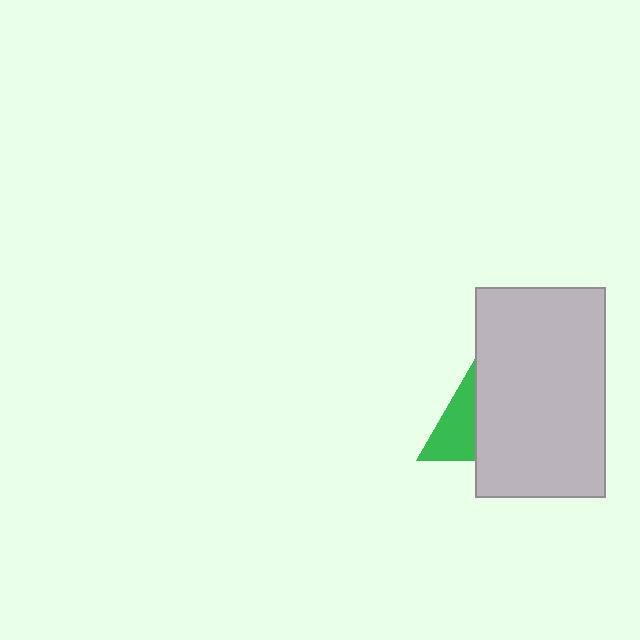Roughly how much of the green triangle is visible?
About half of it is visible (roughly 50%).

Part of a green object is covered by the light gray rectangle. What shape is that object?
It is a triangle.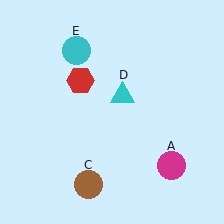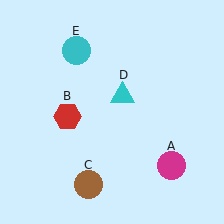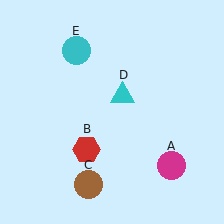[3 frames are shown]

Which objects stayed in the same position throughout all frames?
Magenta circle (object A) and brown circle (object C) and cyan triangle (object D) and cyan circle (object E) remained stationary.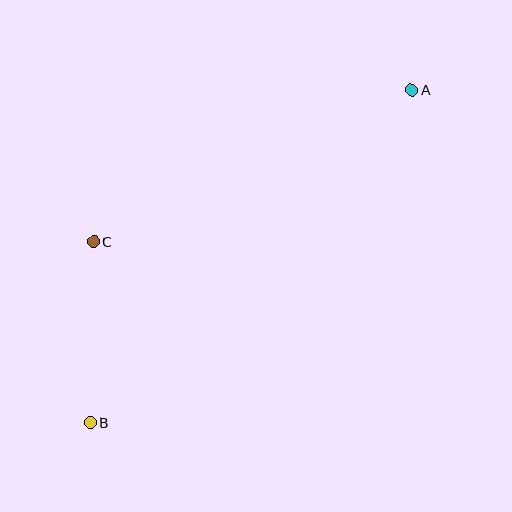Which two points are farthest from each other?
Points A and B are farthest from each other.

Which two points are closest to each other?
Points B and C are closest to each other.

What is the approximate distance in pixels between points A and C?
The distance between A and C is approximately 352 pixels.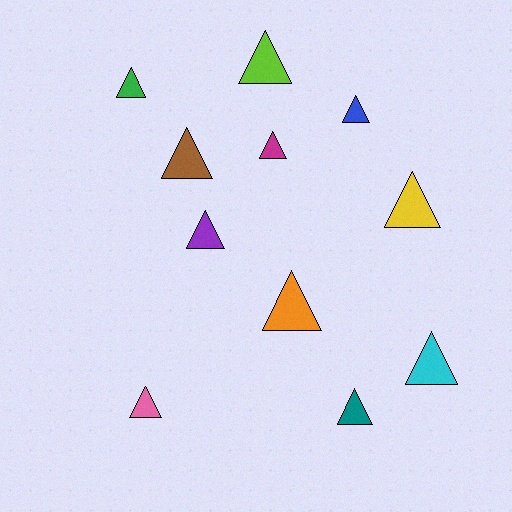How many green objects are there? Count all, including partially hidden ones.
There is 1 green object.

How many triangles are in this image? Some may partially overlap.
There are 11 triangles.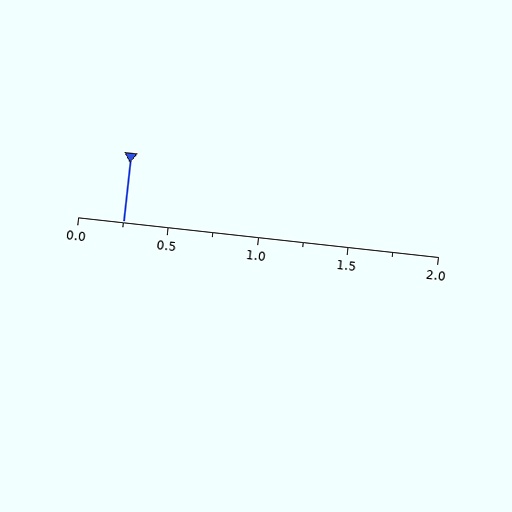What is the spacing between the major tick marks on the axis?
The major ticks are spaced 0.5 apart.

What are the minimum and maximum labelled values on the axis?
The axis runs from 0.0 to 2.0.